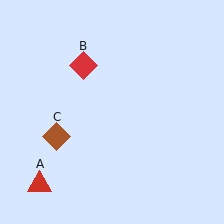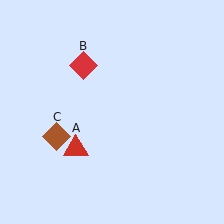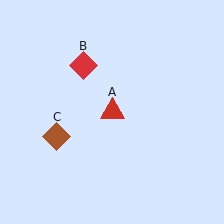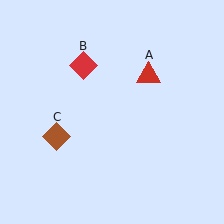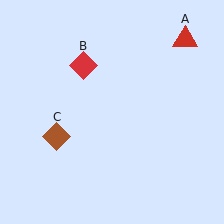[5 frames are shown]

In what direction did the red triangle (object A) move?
The red triangle (object A) moved up and to the right.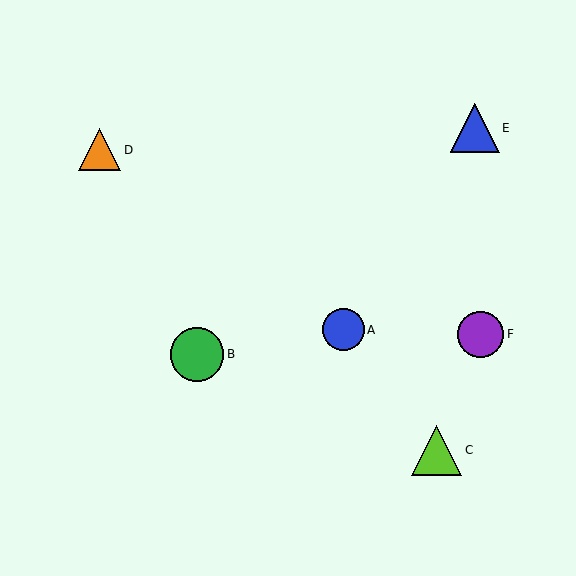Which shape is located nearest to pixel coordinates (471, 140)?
The blue triangle (labeled E) at (475, 128) is nearest to that location.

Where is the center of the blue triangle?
The center of the blue triangle is at (475, 128).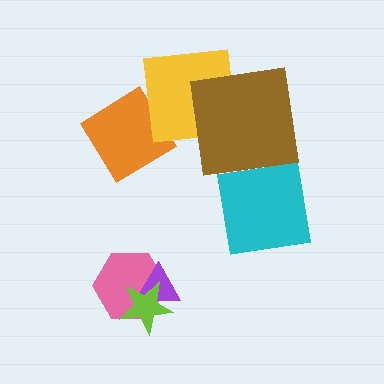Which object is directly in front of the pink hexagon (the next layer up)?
The purple triangle is directly in front of the pink hexagon.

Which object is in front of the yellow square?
The brown square is in front of the yellow square.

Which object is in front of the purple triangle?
The lime star is in front of the purple triangle.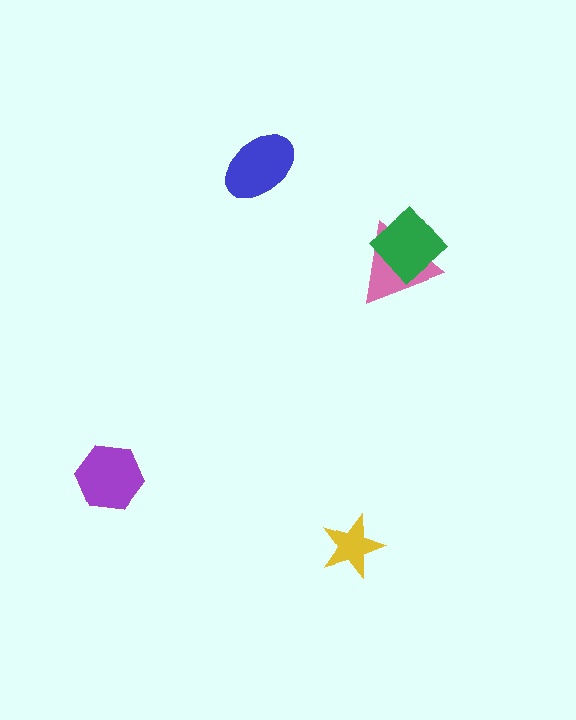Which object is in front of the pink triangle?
The green diamond is in front of the pink triangle.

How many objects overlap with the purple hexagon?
0 objects overlap with the purple hexagon.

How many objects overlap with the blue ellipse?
0 objects overlap with the blue ellipse.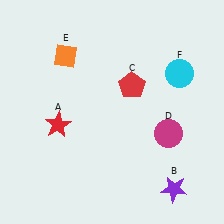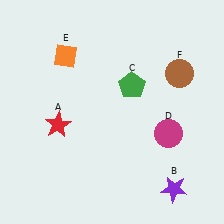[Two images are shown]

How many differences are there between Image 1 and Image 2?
There are 2 differences between the two images.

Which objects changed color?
C changed from red to green. F changed from cyan to brown.